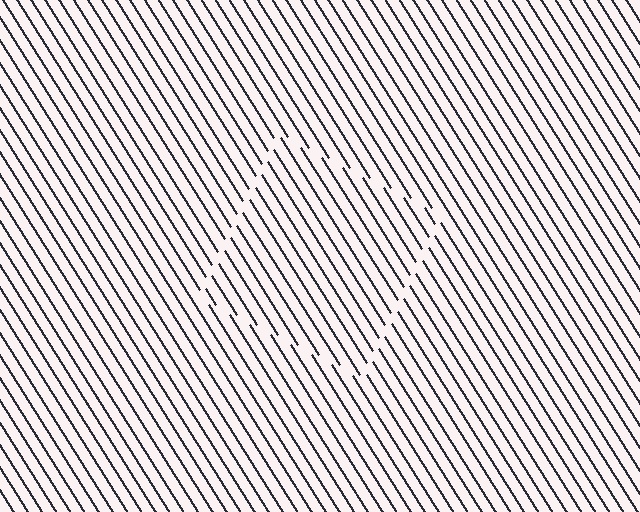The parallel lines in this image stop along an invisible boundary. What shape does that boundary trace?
An illusory square. The interior of the shape contains the same grating, shifted by half a period — the contour is defined by the phase discontinuity where line-ends from the inner and outer gratings abut.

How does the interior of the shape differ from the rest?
The interior of the shape contains the same grating, shifted by half a period — the contour is defined by the phase discontinuity where line-ends from the inner and outer gratings abut.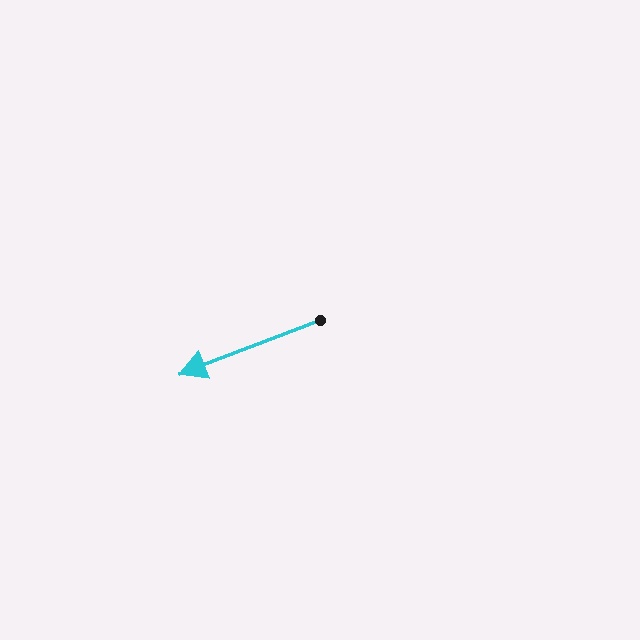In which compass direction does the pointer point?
West.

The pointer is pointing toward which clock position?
Roughly 8 o'clock.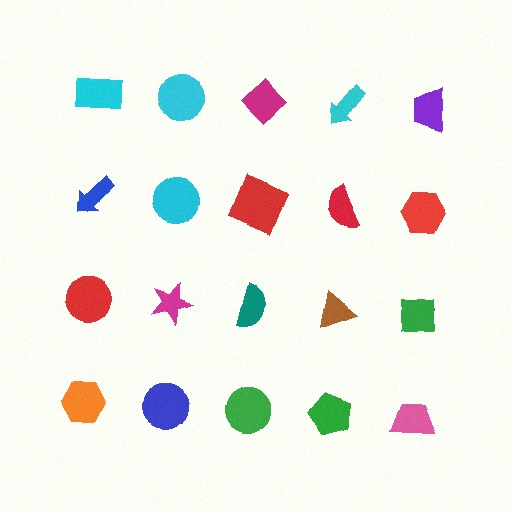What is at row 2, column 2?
A cyan circle.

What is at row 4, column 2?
A blue circle.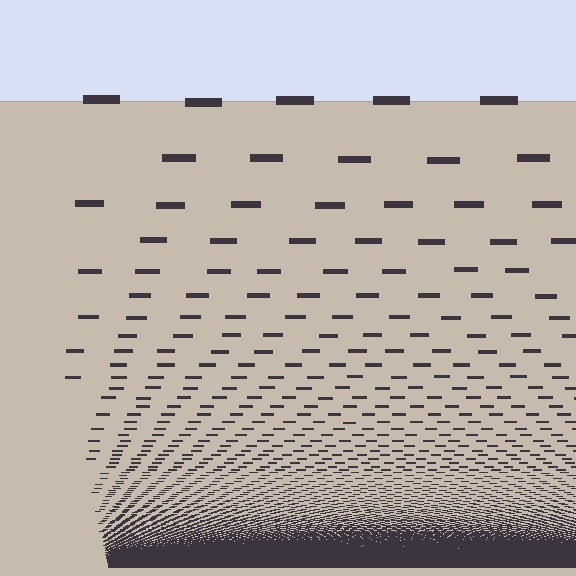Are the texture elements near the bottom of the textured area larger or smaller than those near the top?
Smaller. The gradient is inverted — elements near the bottom are smaller and denser.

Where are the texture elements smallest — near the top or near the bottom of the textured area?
Near the bottom.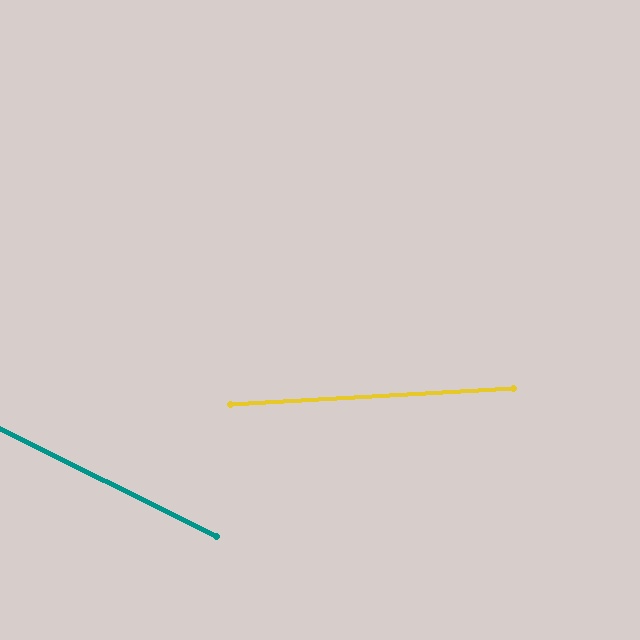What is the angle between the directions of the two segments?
Approximately 30 degrees.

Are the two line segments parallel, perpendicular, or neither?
Neither parallel nor perpendicular — they differ by about 30°.